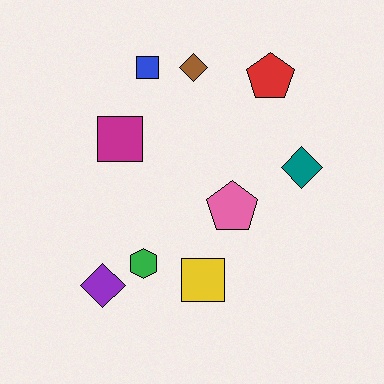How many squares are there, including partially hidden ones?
There are 3 squares.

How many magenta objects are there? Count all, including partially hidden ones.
There is 1 magenta object.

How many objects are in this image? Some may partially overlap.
There are 9 objects.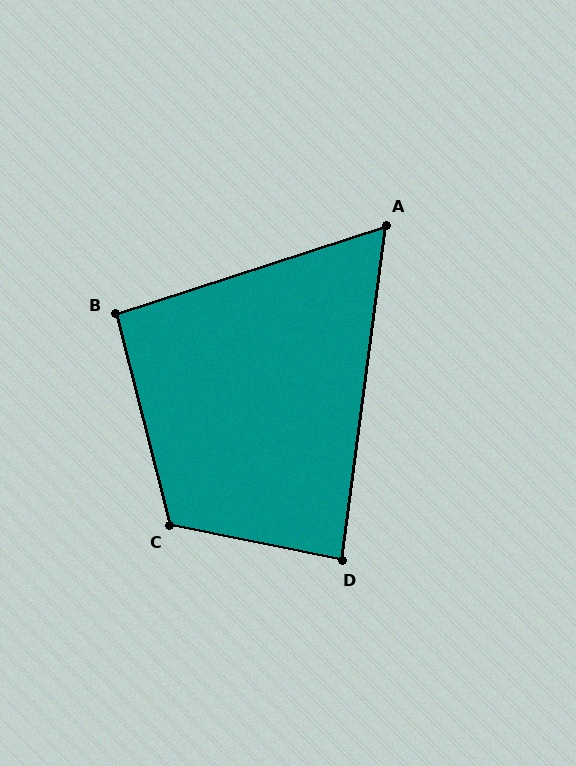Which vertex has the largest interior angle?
C, at approximately 116 degrees.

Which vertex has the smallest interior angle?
A, at approximately 64 degrees.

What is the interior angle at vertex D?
Approximately 86 degrees (approximately right).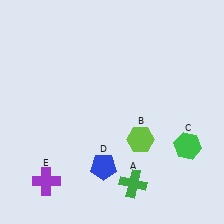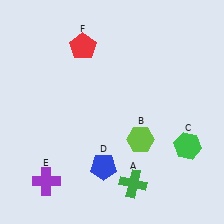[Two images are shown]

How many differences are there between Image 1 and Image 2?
There is 1 difference between the two images.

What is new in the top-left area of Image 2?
A red pentagon (F) was added in the top-left area of Image 2.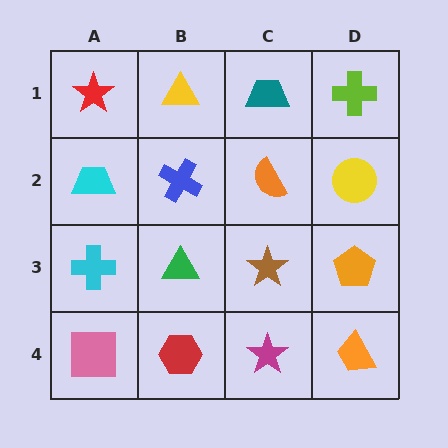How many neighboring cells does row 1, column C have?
3.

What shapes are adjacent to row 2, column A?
A red star (row 1, column A), a cyan cross (row 3, column A), a blue cross (row 2, column B).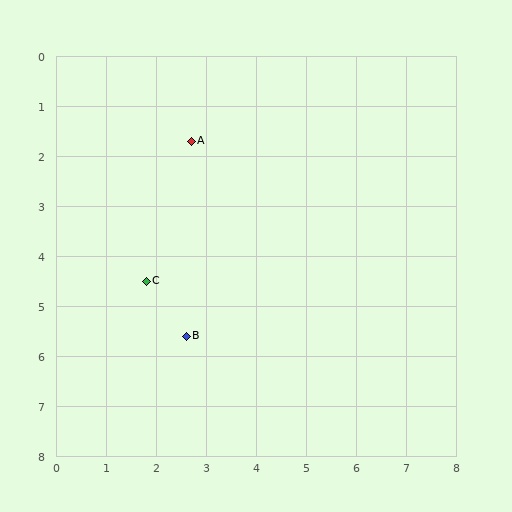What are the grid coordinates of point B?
Point B is at approximately (2.6, 5.6).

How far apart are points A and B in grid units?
Points A and B are about 3.9 grid units apart.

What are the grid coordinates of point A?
Point A is at approximately (2.7, 1.7).